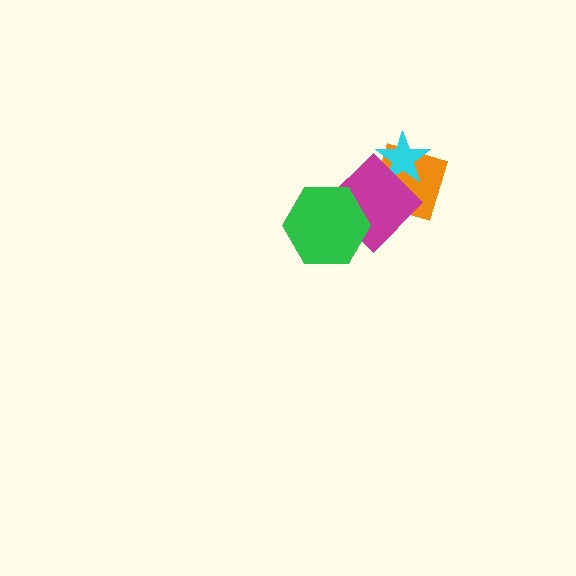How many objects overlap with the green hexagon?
1 object overlaps with the green hexagon.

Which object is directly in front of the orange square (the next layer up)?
The cyan star is directly in front of the orange square.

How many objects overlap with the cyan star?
2 objects overlap with the cyan star.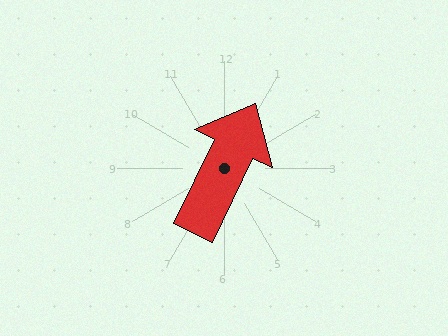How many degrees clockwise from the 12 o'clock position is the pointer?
Approximately 26 degrees.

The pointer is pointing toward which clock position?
Roughly 1 o'clock.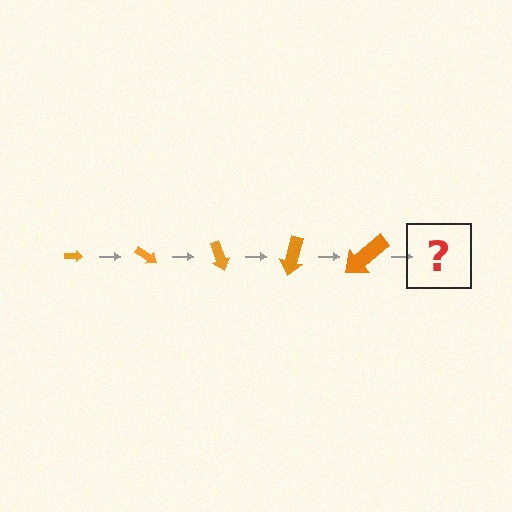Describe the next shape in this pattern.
It should be an arrow, larger than the previous one and rotated 175 degrees from the start.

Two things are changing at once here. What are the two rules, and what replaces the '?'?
The two rules are that the arrow grows larger each step and it rotates 35 degrees each step. The '?' should be an arrow, larger than the previous one and rotated 175 degrees from the start.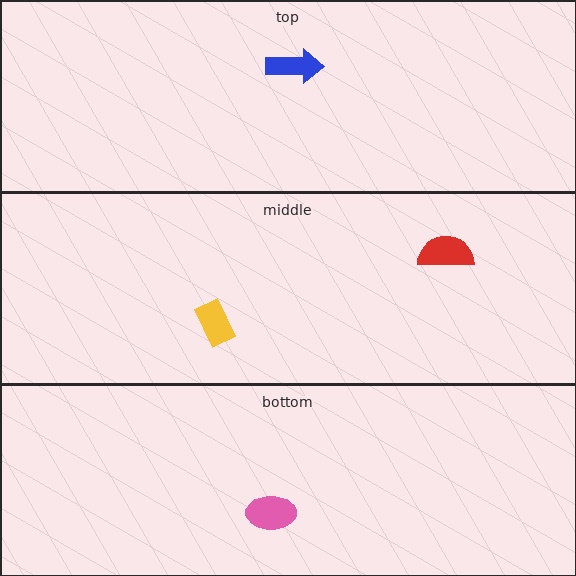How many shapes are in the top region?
1.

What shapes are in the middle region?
The yellow rectangle, the red semicircle.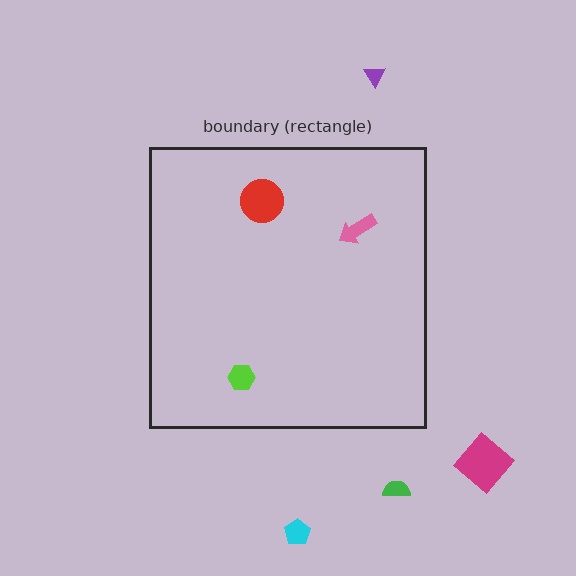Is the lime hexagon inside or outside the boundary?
Inside.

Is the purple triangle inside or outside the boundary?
Outside.